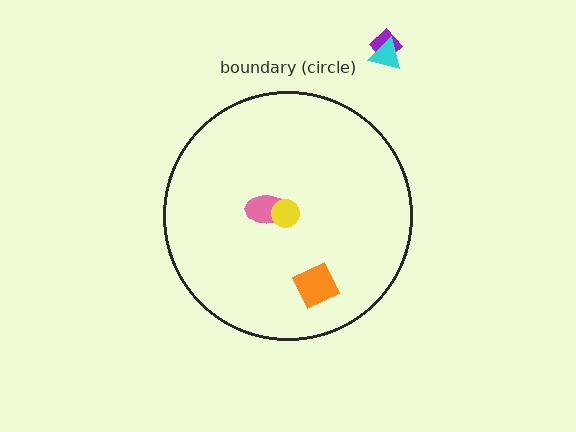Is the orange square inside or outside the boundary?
Inside.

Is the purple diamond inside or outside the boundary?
Outside.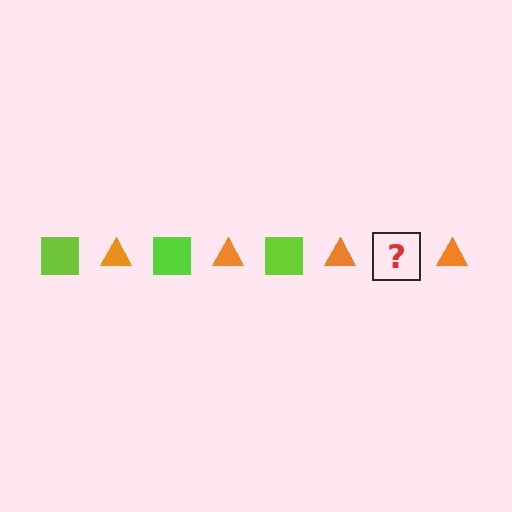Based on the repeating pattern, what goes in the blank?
The blank should be a lime square.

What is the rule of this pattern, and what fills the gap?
The rule is that the pattern alternates between lime square and orange triangle. The gap should be filled with a lime square.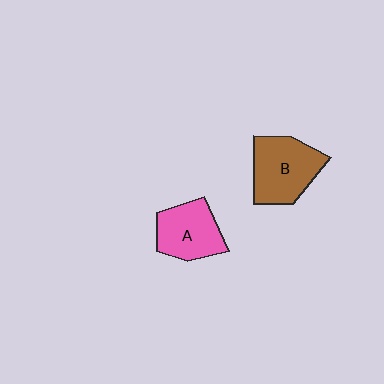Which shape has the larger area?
Shape B (brown).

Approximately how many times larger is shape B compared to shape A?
Approximately 1.2 times.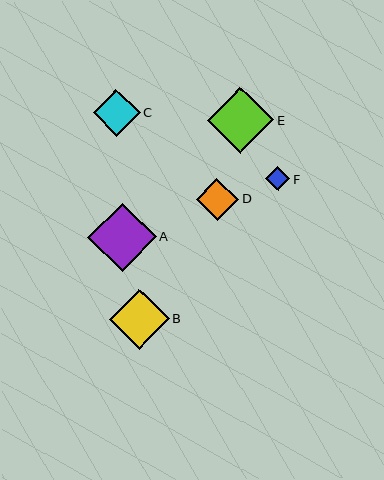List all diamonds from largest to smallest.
From largest to smallest: A, E, B, C, D, F.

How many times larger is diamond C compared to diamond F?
Diamond C is approximately 2.0 times the size of diamond F.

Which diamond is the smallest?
Diamond F is the smallest with a size of approximately 24 pixels.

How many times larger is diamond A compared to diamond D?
Diamond A is approximately 1.6 times the size of diamond D.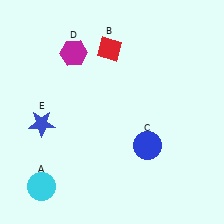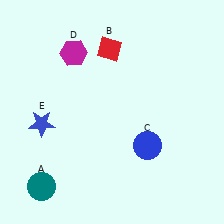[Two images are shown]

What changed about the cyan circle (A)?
In Image 1, A is cyan. In Image 2, it changed to teal.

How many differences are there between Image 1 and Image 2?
There is 1 difference between the two images.